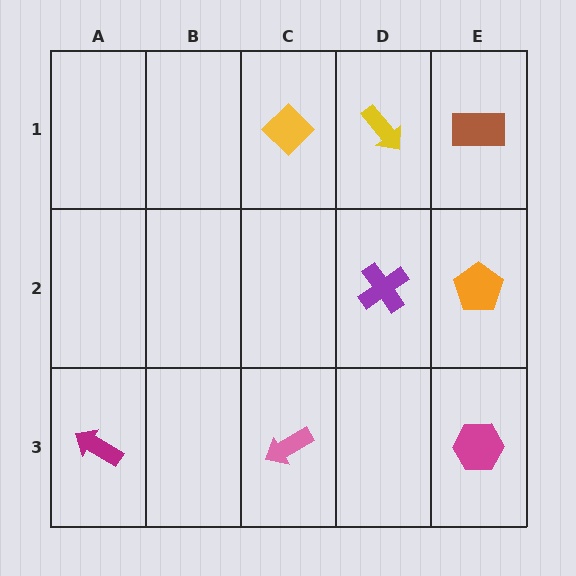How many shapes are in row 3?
3 shapes.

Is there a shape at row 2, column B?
No, that cell is empty.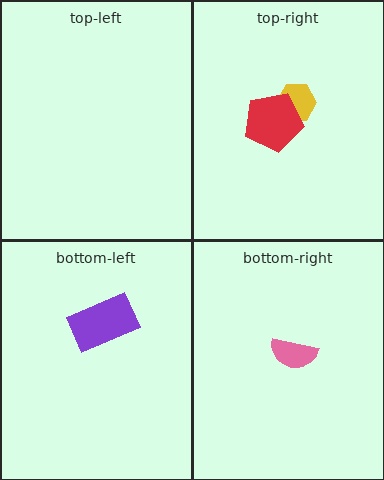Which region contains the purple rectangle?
The bottom-left region.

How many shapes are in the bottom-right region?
1.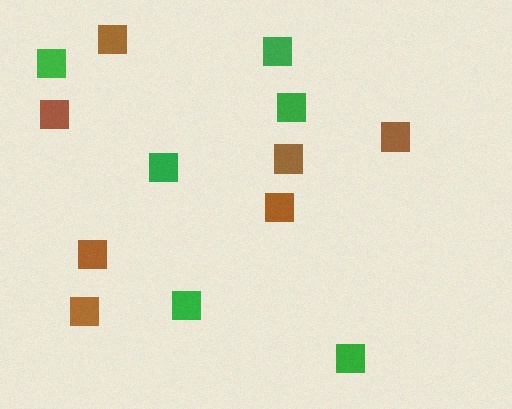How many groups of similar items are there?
There are 2 groups: one group of brown squares (7) and one group of green squares (6).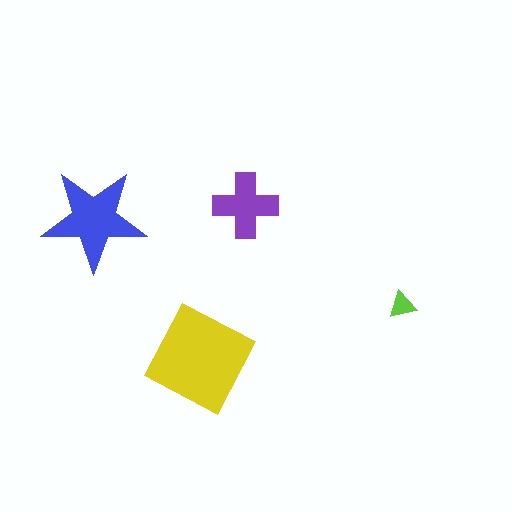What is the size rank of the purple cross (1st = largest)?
3rd.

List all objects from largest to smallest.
The yellow square, the blue star, the purple cross, the lime triangle.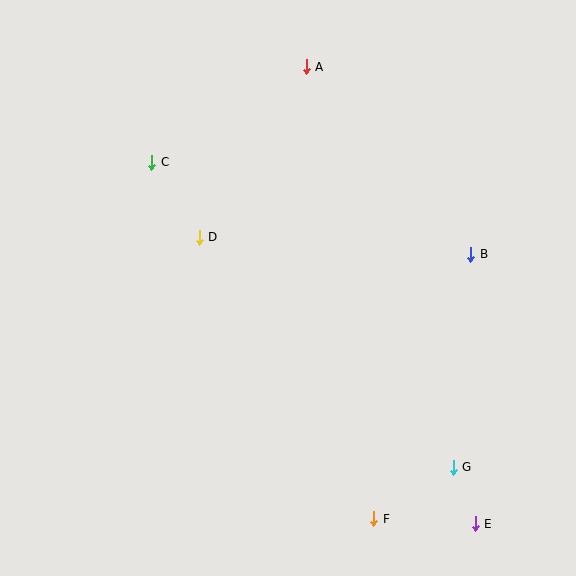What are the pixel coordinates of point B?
Point B is at (471, 255).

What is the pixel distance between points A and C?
The distance between A and C is 182 pixels.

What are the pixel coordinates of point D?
Point D is at (199, 237).